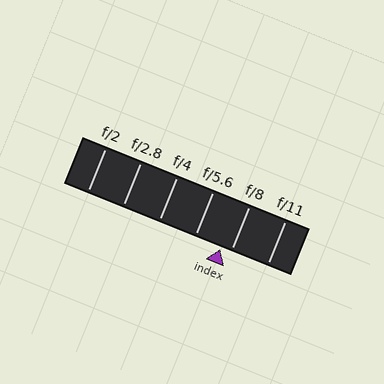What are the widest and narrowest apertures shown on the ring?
The widest aperture shown is f/2 and the narrowest is f/11.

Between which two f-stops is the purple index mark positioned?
The index mark is between f/5.6 and f/8.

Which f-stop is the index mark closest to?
The index mark is closest to f/8.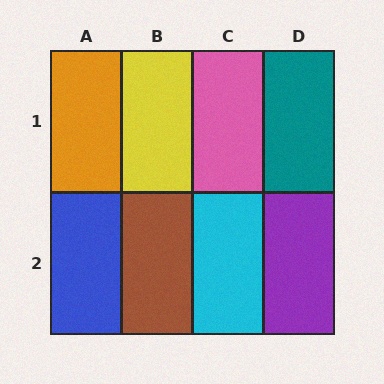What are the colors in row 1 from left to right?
Orange, yellow, pink, teal.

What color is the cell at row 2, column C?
Cyan.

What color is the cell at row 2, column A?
Blue.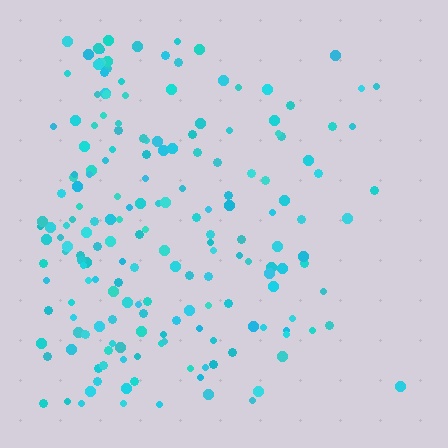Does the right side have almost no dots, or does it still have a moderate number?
Still a moderate number, just noticeably fewer than the left.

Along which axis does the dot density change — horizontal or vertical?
Horizontal.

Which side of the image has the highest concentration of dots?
The left.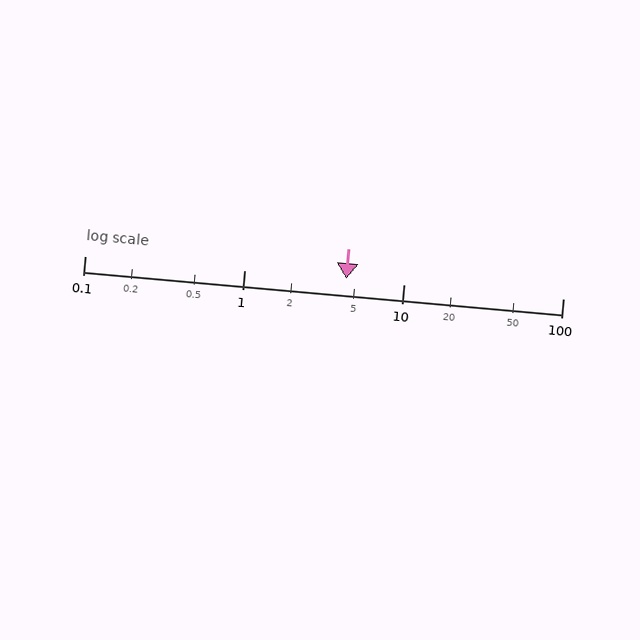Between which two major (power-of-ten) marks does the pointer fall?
The pointer is between 1 and 10.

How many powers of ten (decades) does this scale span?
The scale spans 3 decades, from 0.1 to 100.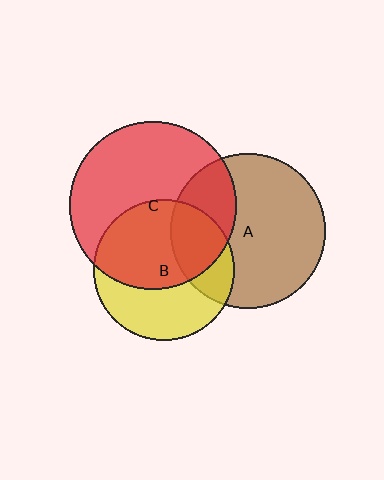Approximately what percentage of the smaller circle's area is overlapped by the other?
Approximately 55%.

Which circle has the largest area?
Circle C (red).